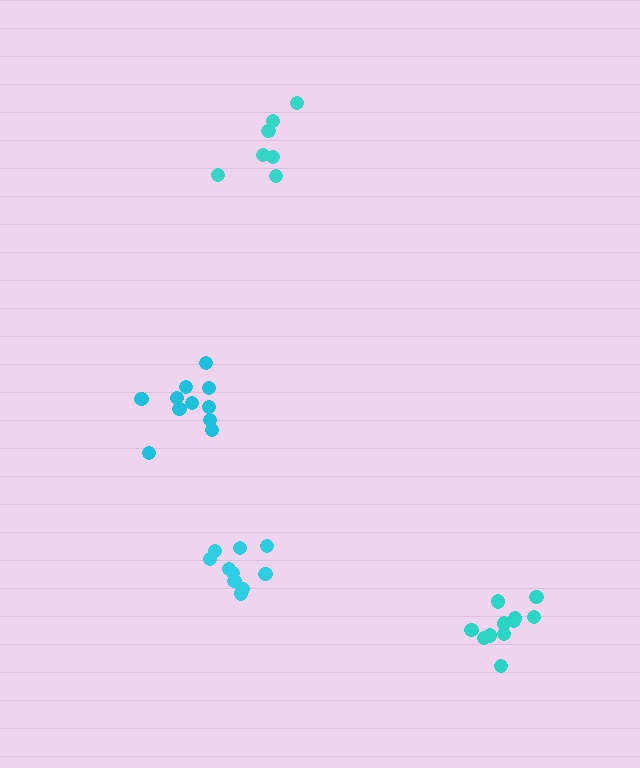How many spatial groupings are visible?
There are 4 spatial groupings.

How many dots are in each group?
Group 1: 7 dots, Group 2: 11 dots, Group 3: 10 dots, Group 4: 11 dots (39 total).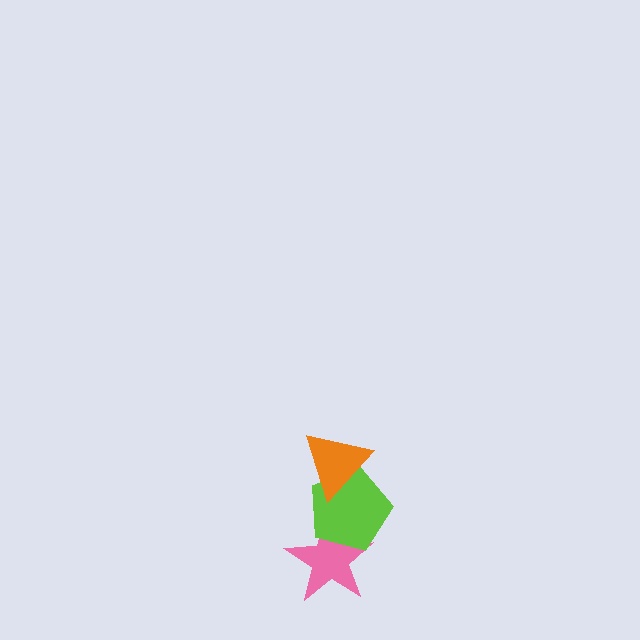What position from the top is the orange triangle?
The orange triangle is 1st from the top.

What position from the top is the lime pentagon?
The lime pentagon is 2nd from the top.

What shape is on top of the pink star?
The lime pentagon is on top of the pink star.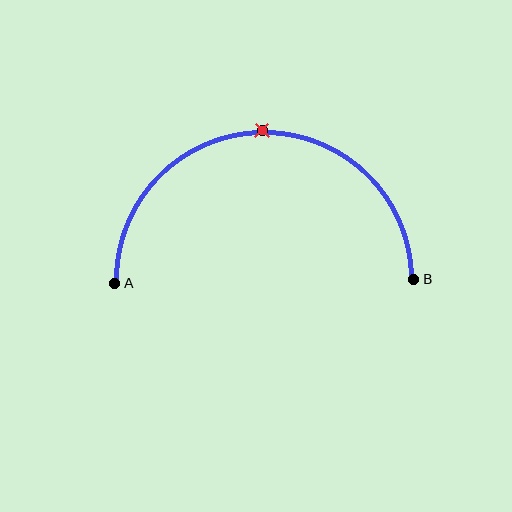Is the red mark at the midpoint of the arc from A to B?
Yes. The red mark lies on the arc at equal arc-length from both A and B — it is the arc midpoint.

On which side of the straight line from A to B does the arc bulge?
The arc bulges above the straight line connecting A and B.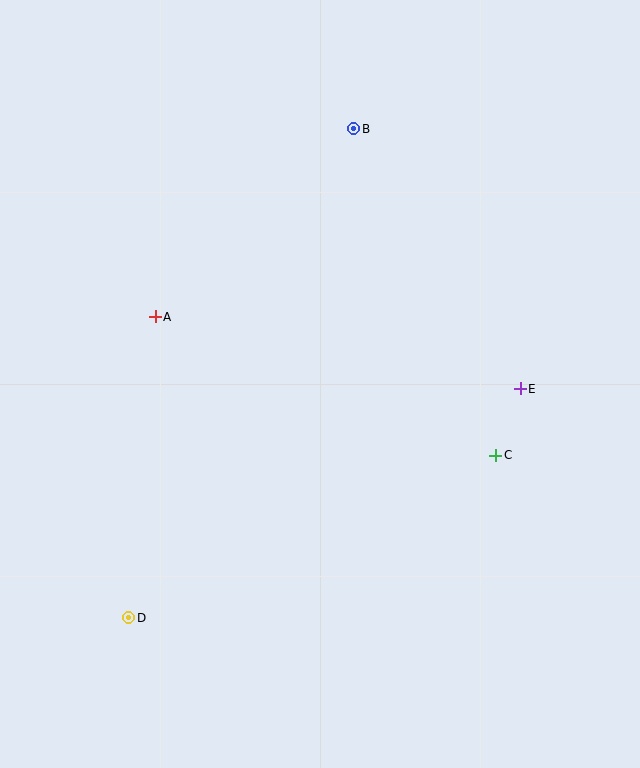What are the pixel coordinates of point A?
Point A is at (155, 317).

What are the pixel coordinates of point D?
Point D is at (129, 618).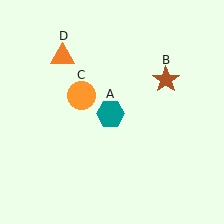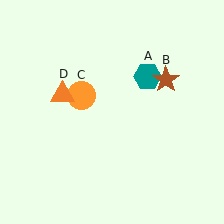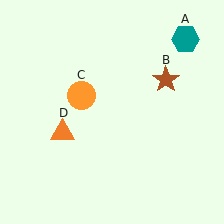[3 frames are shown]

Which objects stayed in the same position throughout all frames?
Brown star (object B) and orange circle (object C) remained stationary.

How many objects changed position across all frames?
2 objects changed position: teal hexagon (object A), orange triangle (object D).